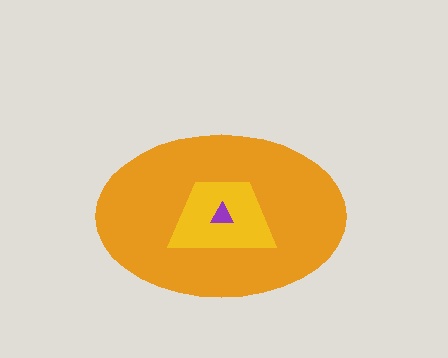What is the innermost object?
The purple triangle.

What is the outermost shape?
The orange ellipse.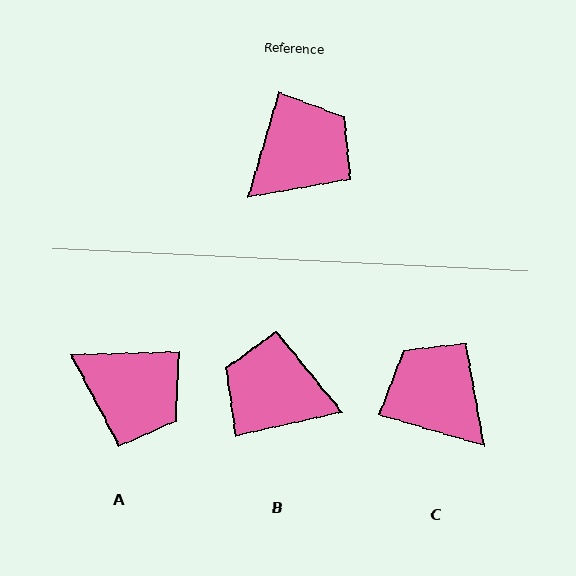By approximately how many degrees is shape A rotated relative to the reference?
Approximately 72 degrees clockwise.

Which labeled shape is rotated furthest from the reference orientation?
B, about 119 degrees away.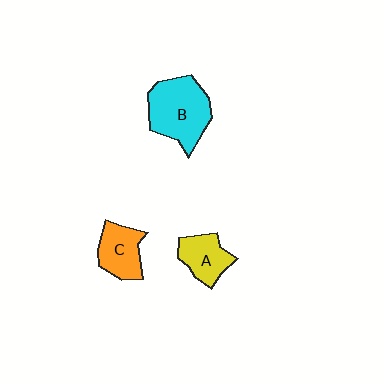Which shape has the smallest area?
Shape A (yellow).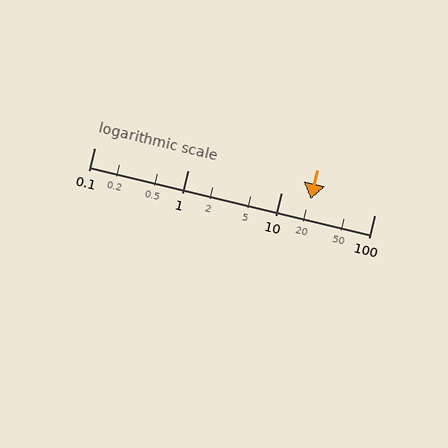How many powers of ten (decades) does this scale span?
The scale spans 3 decades, from 0.1 to 100.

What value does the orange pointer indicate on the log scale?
The pointer indicates approximately 21.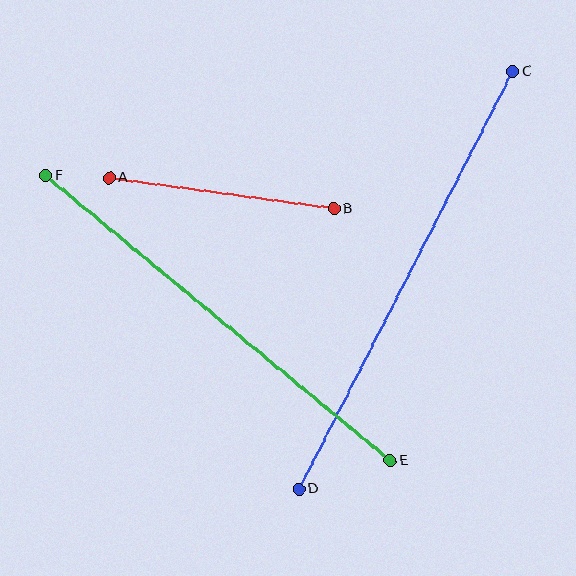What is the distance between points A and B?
The distance is approximately 227 pixels.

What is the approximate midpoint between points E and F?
The midpoint is at approximately (218, 318) pixels.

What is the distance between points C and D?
The distance is approximately 469 pixels.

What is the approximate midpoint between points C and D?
The midpoint is at approximately (406, 280) pixels.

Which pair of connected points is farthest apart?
Points C and D are farthest apart.